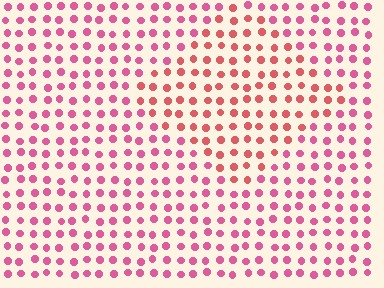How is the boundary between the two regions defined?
The boundary is defined purely by a slight shift in hue (about 27 degrees). Spacing, size, and orientation are identical on both sides.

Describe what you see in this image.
The image is filled with small pink elements in a uniform arrangement. A diamond-shaped region is visible where the elements are tinted to a slightly different hue, forming a subtle color boundary.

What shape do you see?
I see a diamond.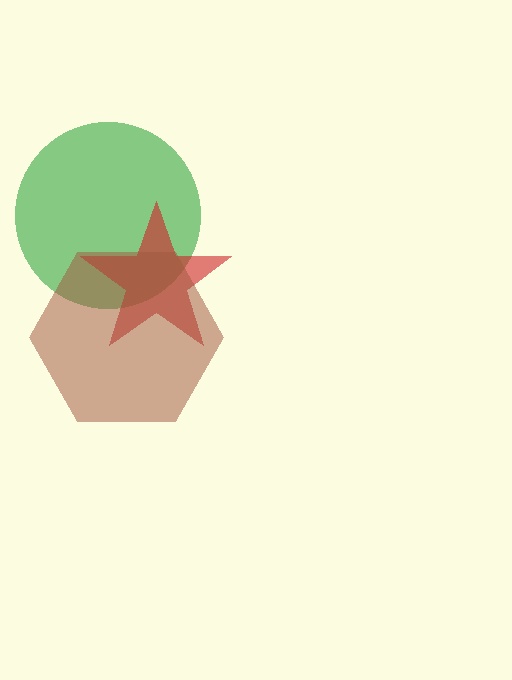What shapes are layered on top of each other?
The layered shapes are: a green circle, a red star, a brown hexagon.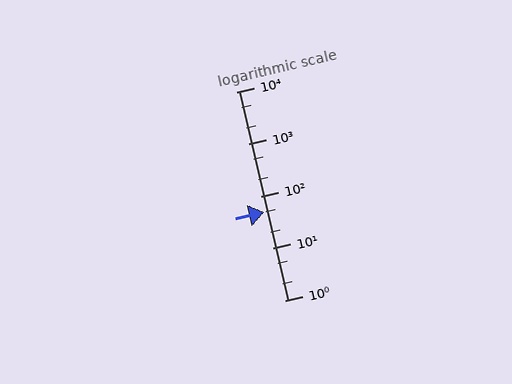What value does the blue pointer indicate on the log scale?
The pointer indicates approximately 50.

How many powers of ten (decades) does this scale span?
The scale spans 4 decades, from 1 to 10000.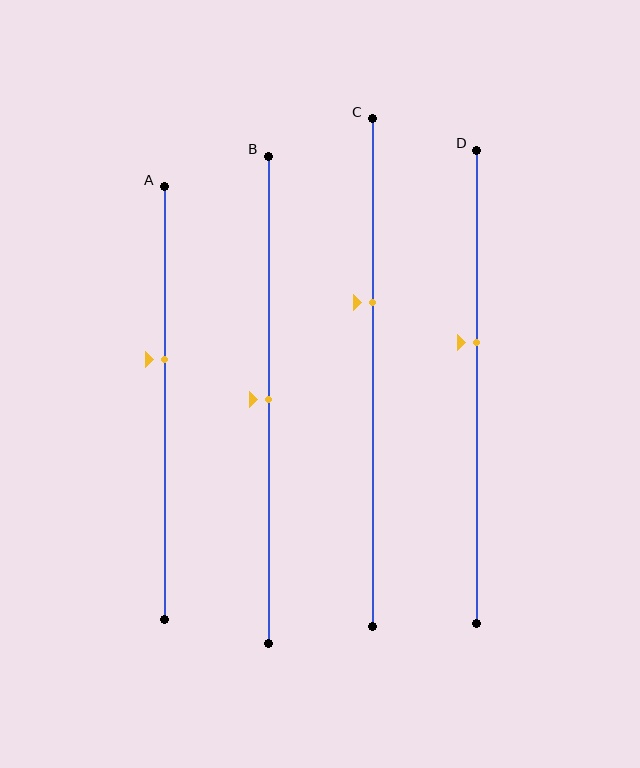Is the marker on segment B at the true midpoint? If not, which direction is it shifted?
Yes, the marker on segment B is at the true midpoint.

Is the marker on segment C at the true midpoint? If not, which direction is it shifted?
No, the marker on segment C is shifted upward by about 14% of the segment length.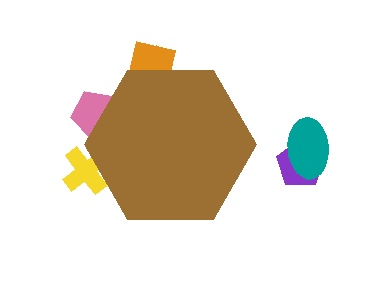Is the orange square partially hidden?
Yes, the orange square is partially hidden behind the brown hexagon.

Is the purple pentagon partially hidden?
No, the purple pentagon is fully visible.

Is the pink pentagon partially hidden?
Yes, the pink pentagon is partially hidden behind the brown hexagon.